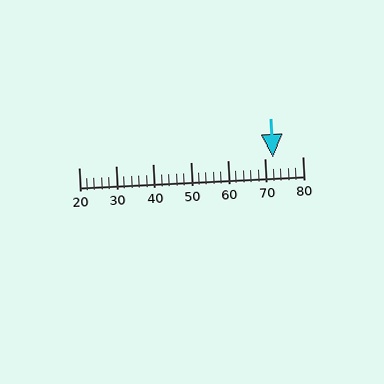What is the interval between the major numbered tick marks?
The major tick marks are spaced 10 units apart.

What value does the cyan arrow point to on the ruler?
The cyan arrow points to approximately 72.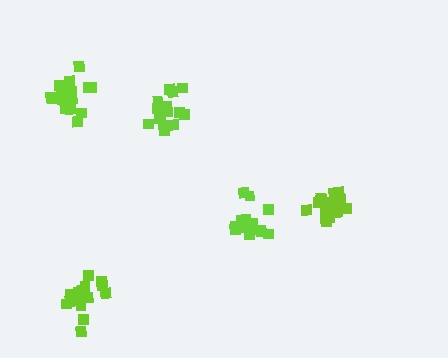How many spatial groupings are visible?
There are 5 spatial groupings.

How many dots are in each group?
Group 1: 17 dots, Group 2: 16 dots, Group 3: 18 dots, Group 4: 16 dots, Group 5: 15 dots (82 total).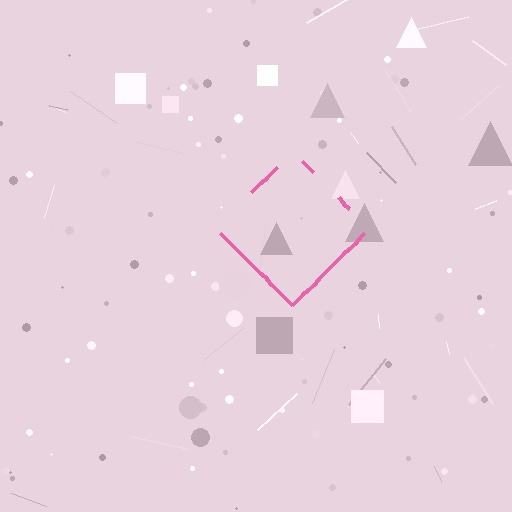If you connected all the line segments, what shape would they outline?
They would outline a diamond.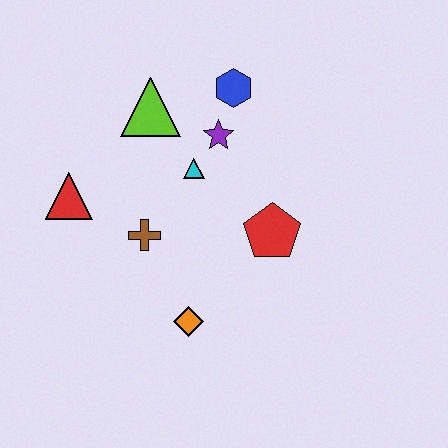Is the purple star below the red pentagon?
No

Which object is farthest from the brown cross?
The blue hexagon is farthest from the brown cross.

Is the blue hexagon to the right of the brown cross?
Yes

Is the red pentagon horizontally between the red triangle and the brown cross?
No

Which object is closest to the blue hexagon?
The purple star is closest to the blue hexagon.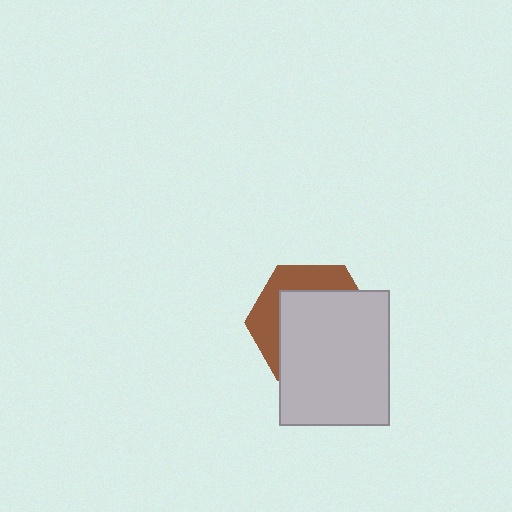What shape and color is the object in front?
The object in front is a light gray rectangle.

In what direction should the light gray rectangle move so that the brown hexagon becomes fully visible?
The light gray rectangle should move toward the lower-right. That is the shortest direction to clear the overlap and leave the brown hexagon fully visible.